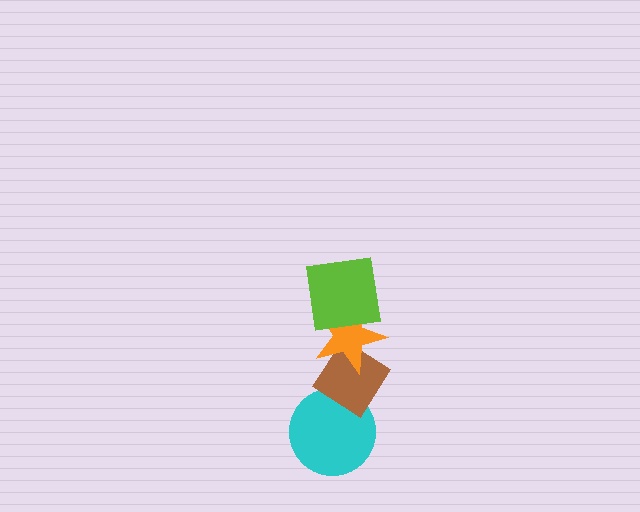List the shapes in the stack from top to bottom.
From top to bottom: the lime square, the orange star, the brown diamond, the cyan circle.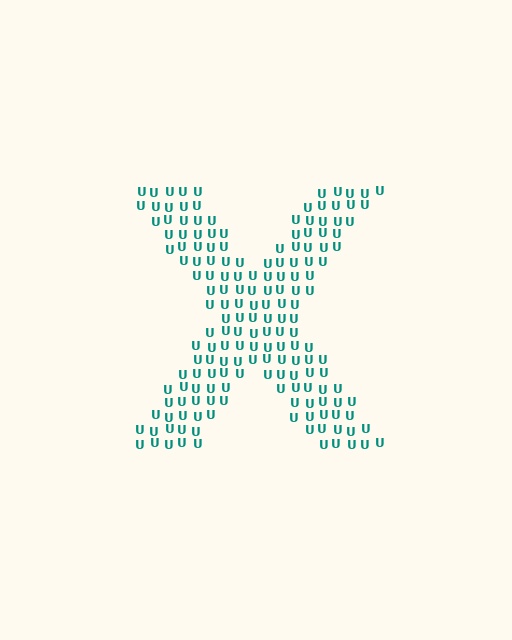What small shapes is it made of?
It is made of small letter U's.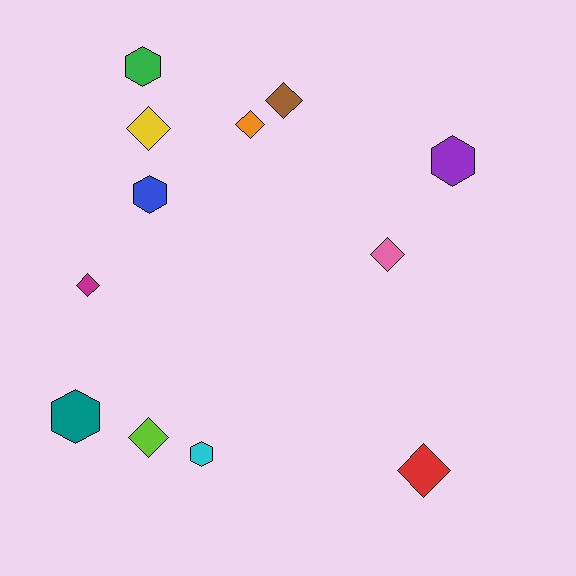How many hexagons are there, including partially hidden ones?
There are 5 hexagons.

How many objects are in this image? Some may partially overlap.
There are 12 objects.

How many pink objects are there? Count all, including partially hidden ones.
There is 1 pink object.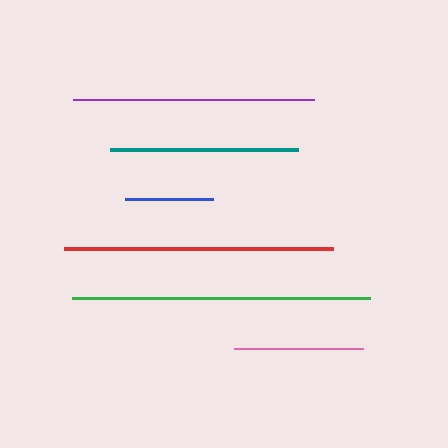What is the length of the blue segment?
The blue segment is approximately 88 pixels long.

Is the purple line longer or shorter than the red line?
The red line is longer than the purple line.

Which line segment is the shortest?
The blue line is the shortest at approximately 88 pixels.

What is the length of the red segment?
The red segment is approximately 269 pixels long.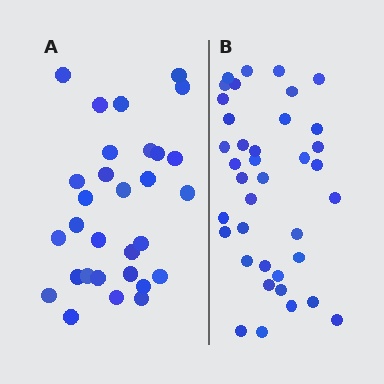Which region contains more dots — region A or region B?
Region B (the right region) has more dots.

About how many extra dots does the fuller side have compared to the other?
Region B has roughly 8 or so more dots than region A.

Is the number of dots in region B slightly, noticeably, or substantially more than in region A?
Region B has noticeably more, but not dramatically so. The ratio is roughly 1.3 to 1.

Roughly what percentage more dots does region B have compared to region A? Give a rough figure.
About 25% more.